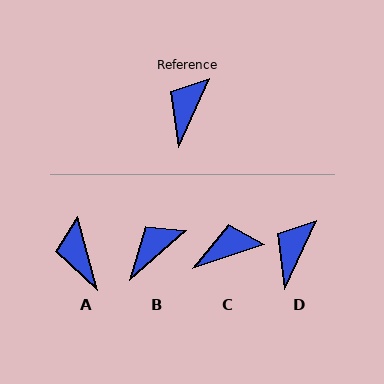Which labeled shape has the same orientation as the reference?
D.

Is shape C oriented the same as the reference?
No, it is off by about 47 degrees.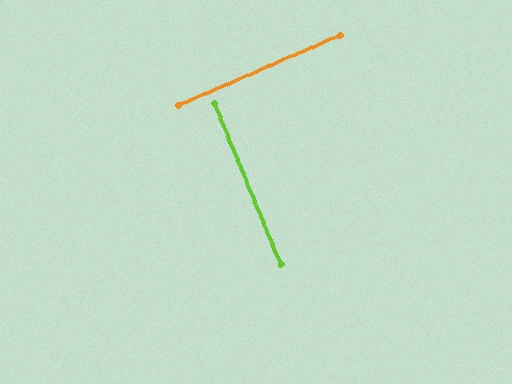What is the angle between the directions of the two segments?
Approximately 89 degrees.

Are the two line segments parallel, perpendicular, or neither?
Perpendicular — they meet at approximately 89°.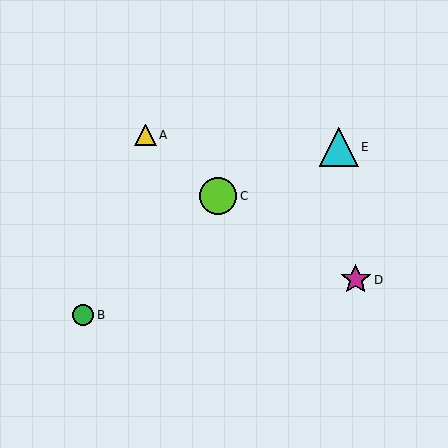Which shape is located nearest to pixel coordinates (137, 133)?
The yellow triangle (labeled A) at (145, 135) is nearest to that location.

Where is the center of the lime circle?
The center of the lime circle is at (218, 196).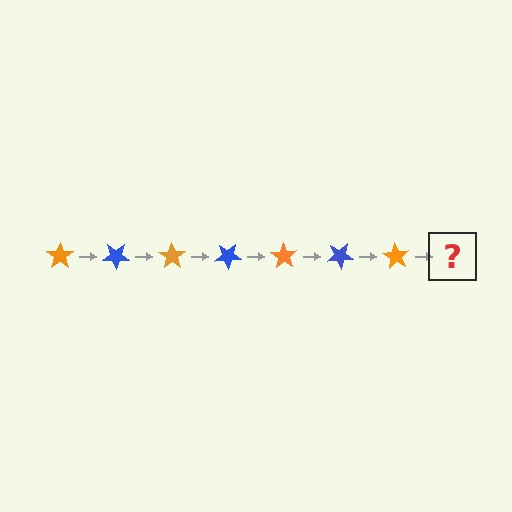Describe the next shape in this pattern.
It should be a blue star, rotated 245 degrees from the start.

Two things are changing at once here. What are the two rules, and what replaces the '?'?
The two rules are that it rotates 35 degrees each step and the color cycles through orange and blue. The '?' should be a blue star, rotated 245 degrees from the start.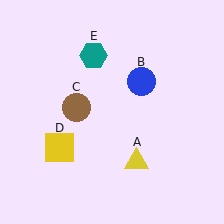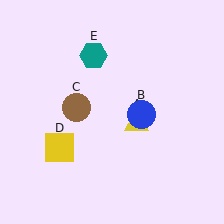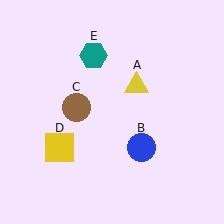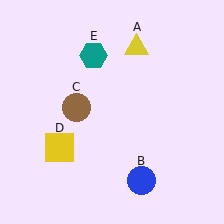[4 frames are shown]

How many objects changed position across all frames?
2 objects changed position: yellow triangle (object A), blue circle (object B).